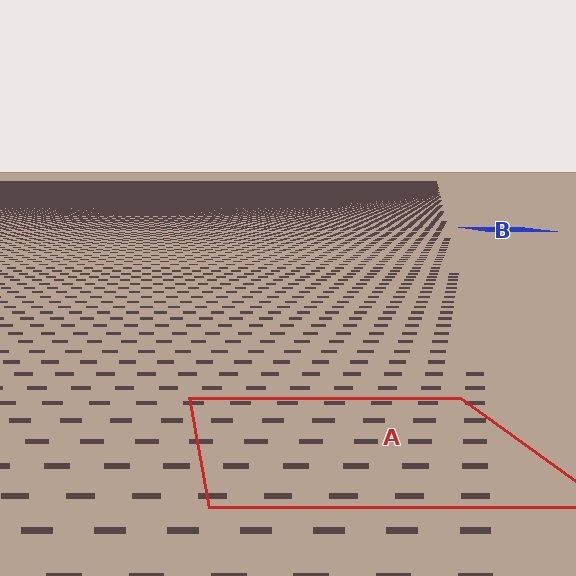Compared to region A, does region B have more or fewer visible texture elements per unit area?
Region B has more texture elements per unit area — they are packed more densely because it is farther away.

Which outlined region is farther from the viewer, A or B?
Region B is farther from the viewer — the texture elements inside it appear smaller and more densely packed.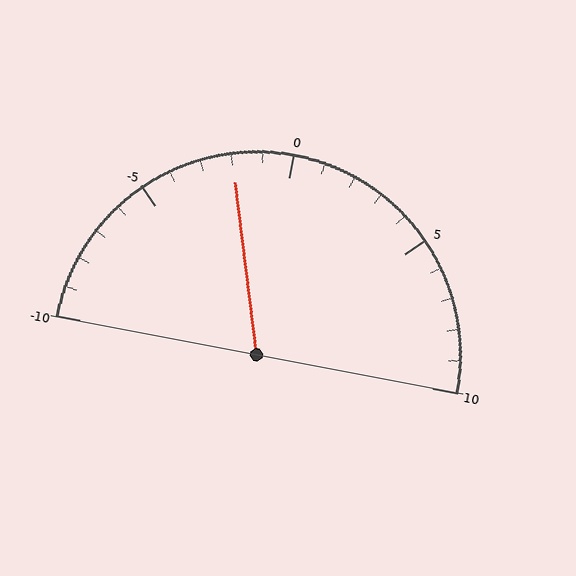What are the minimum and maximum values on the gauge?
The gauge ranges from -10 to 10.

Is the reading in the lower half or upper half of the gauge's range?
The reading is in the lower half of the range (-10 to 10).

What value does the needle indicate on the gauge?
The needle indicates approximately -2.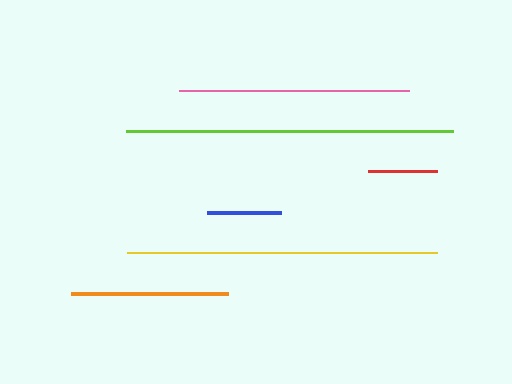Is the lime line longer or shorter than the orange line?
The lime line is longer than the orange line.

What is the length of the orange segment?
The orange segment is approximately 157 pixels long.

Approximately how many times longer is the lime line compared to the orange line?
The lime line is approximately 2.1 times the length of the orange line.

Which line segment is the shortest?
The red line is the shortest at approximately 69 pixels.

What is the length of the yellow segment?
The yellow segment is approximately 310 pixels long.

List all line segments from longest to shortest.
From longest to shortest: lime, yellow, pink, orange, blue, red.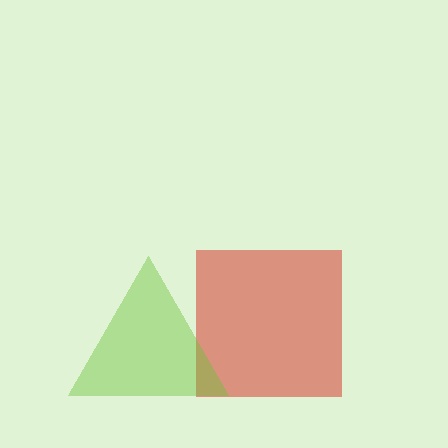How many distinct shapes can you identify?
There are 2 distinct shapes: a red square, a lime triangle.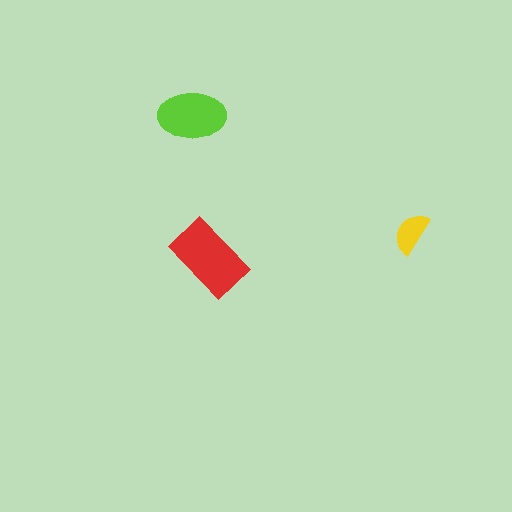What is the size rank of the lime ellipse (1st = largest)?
2nd.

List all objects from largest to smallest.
The red rectangle, the lime ellipse, the yellow semicircle.